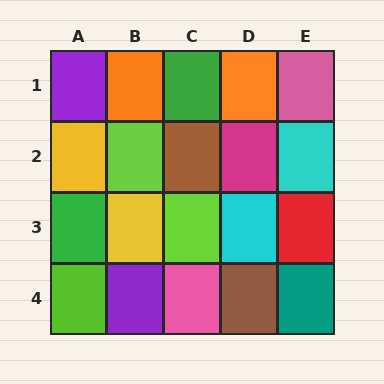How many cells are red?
1 cell is red.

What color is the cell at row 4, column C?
Pink.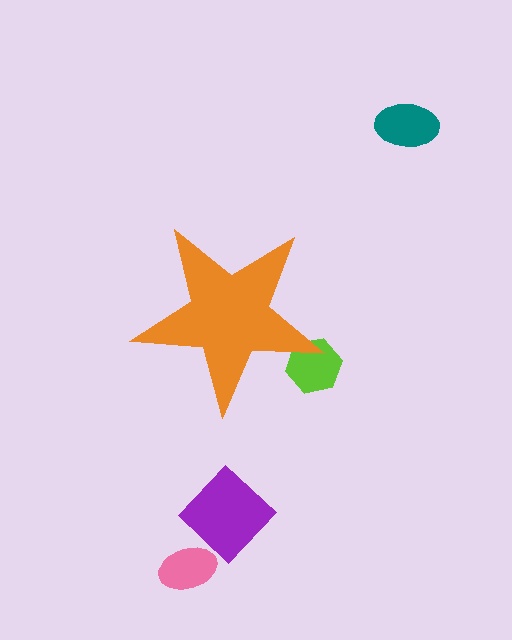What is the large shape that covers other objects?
An orange star.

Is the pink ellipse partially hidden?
No, the pink ellipse is fully visible.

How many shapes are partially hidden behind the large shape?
1 shape is partially hidden.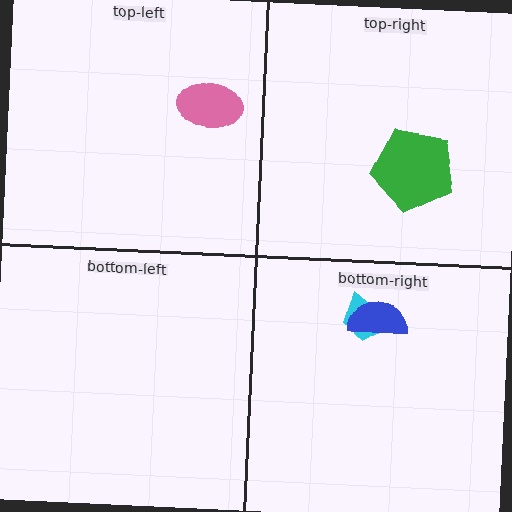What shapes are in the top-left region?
The pink ellipse.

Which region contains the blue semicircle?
The bottom-right region.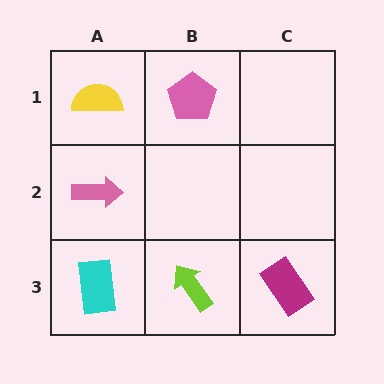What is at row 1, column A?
A yellow semicircle.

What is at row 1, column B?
A pink pentagon.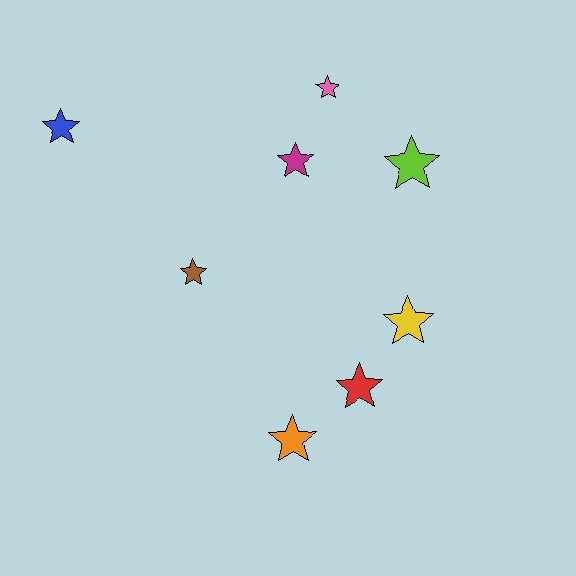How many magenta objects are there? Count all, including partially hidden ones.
There is 1 magenta object.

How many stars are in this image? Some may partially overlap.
There are 8 stars.